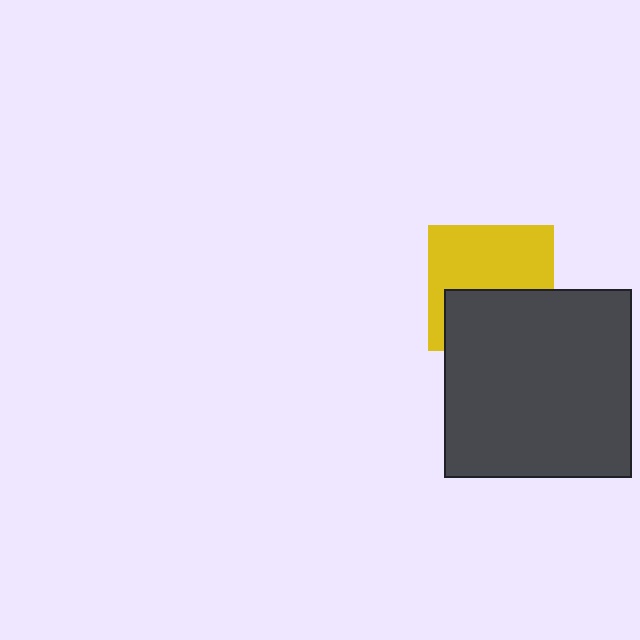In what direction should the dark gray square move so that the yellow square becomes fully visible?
The dark gray square should move down. That is the shortest direction to clear the overlap and leave the yellow square fully visible.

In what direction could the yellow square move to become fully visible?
The yellow square could move up. That would shift it out from behind the dark gray square entirely.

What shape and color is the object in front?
The object in front is a dark gray square.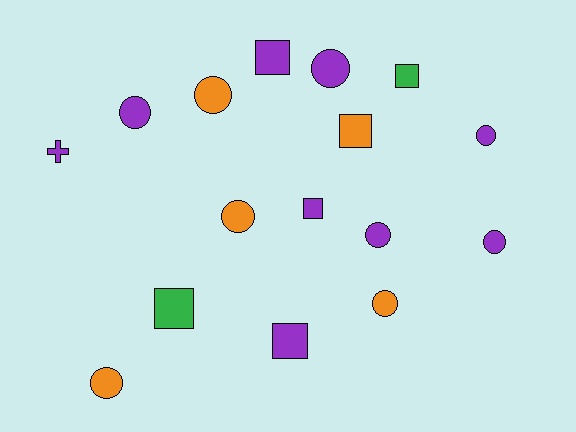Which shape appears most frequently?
Circle, with 9 objects.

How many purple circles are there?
There are 5 purple circles.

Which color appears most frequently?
Purple, with 9 objects.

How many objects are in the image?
There are 16 objects.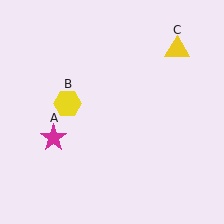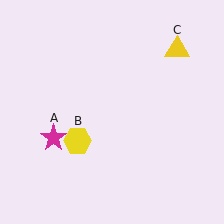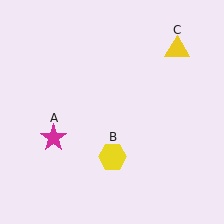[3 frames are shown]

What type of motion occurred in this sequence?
The yellow hexagon (object B) rotated counterclockwise around the center of the scene.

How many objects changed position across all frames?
1 object changed position: yellow hexagon (object B).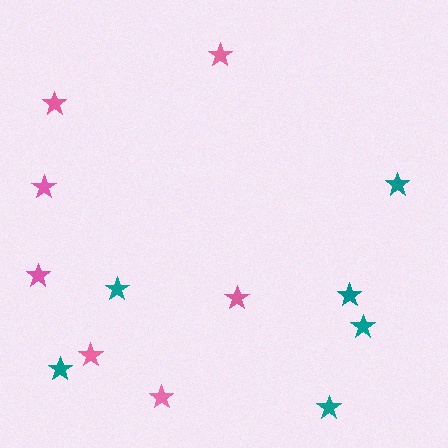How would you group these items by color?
There are 2 groups: one group of pink stars (7) and one group of teal stars (6).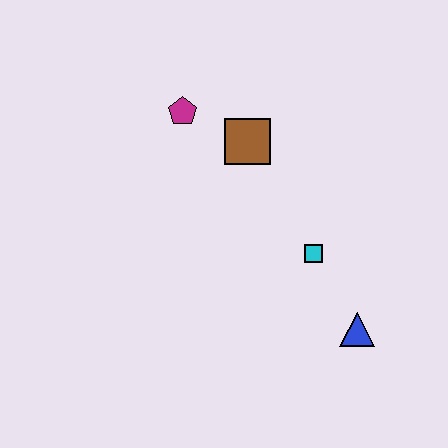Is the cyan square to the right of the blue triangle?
No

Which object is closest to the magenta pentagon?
The brown square is closest to the magenta pentagon.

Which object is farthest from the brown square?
The blue triangle is farthest from the brown square.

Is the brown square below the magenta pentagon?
Yes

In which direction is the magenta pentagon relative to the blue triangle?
The magenta pentagon is above the blue triangle.